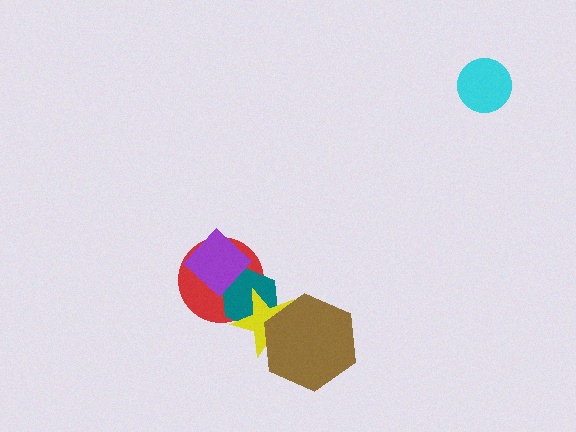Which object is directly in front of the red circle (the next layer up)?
The teal hexagon is directly in front of the red circle.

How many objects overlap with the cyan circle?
0 objects overlap with the cyan circle.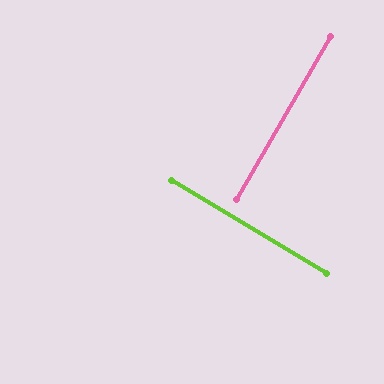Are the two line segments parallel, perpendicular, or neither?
Perpendicular — they meet at approximately 89°.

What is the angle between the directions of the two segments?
Approximately 89 degrees.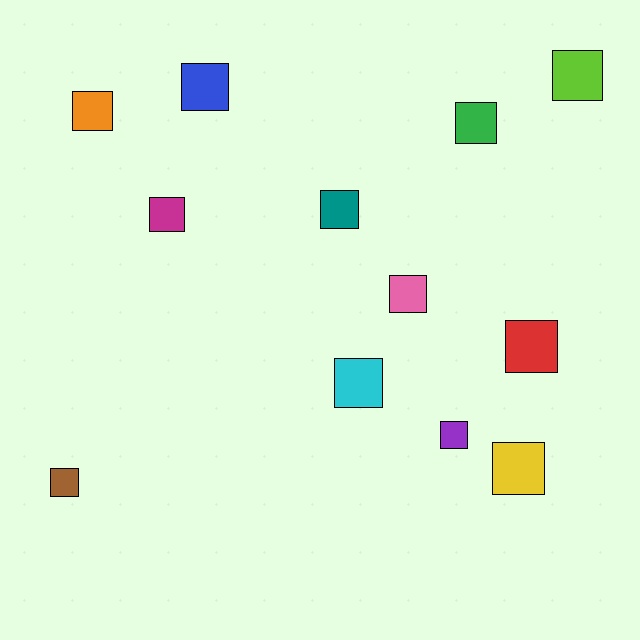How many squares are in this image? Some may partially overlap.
There are 12 squares.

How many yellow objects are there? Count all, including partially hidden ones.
There is 1 yellow object.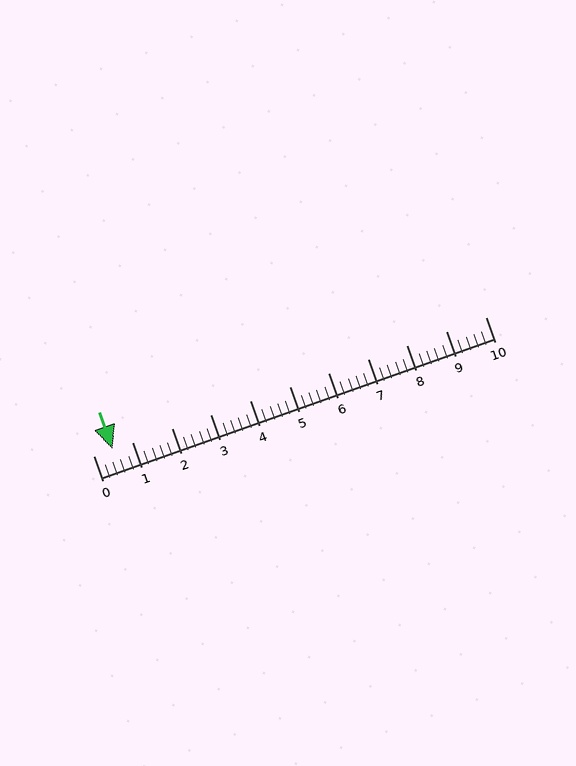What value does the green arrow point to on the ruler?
The green arrow points to approximately 0.5.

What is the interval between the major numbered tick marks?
The major tick marks are spaced 1 units apart.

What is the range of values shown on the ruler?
The ruler shows values from 0 to 10.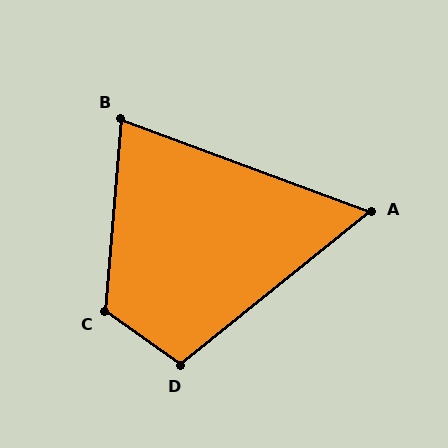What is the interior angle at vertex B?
Approximately 74 degrees (acute).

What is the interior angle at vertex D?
Approximately 106 degrees (obtuse).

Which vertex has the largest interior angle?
C, at approximately 121 degrees.